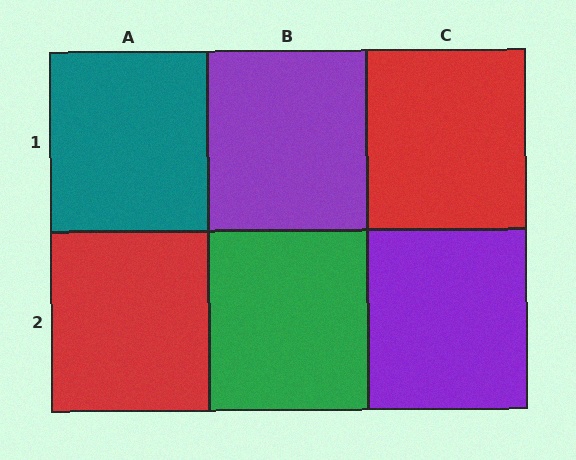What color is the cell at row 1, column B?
Purple.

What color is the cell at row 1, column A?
Teal.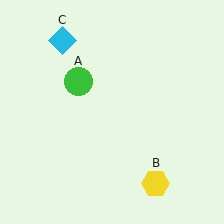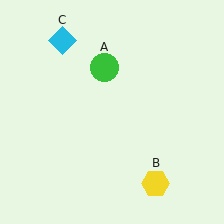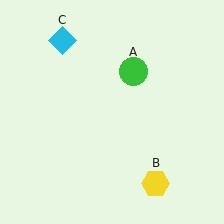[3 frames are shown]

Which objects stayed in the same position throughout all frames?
Yellow hexagon (object B) and cyan diamond (object C) remained stationary.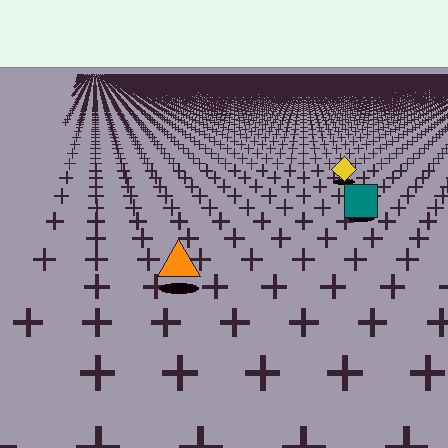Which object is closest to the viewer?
The orange triangle is closest. The texture marks near it are larger and more spread out.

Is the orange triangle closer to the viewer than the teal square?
Yes. The orange triangle is closer — you can tell from the texture gradient: the ground texture is coarser near it.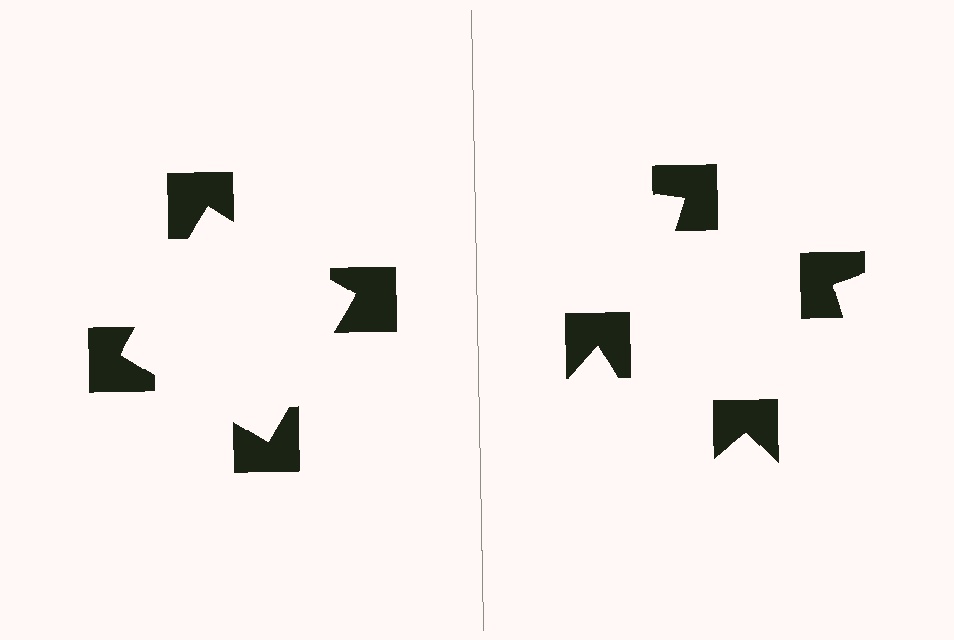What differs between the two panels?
The notched squares are positioned identically on both sides; only the wedge orientations differ. On the left they align to a square; on the right they are misaligned.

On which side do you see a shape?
An illusory square appears on the left side. On the right side the wedge cuts are rotated, so no coherent shape forms.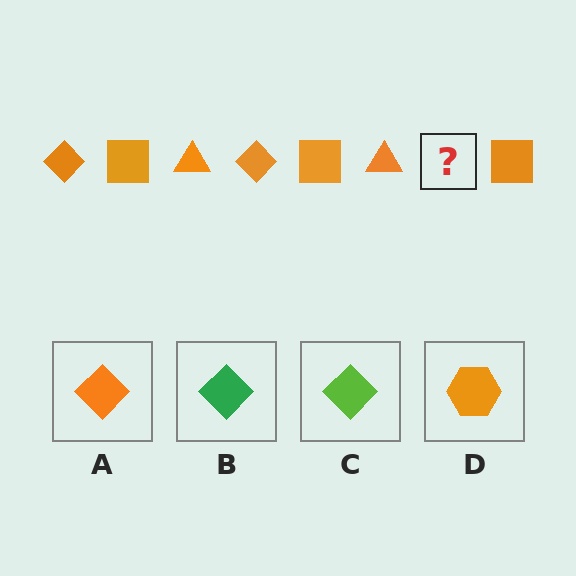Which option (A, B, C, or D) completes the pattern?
A.